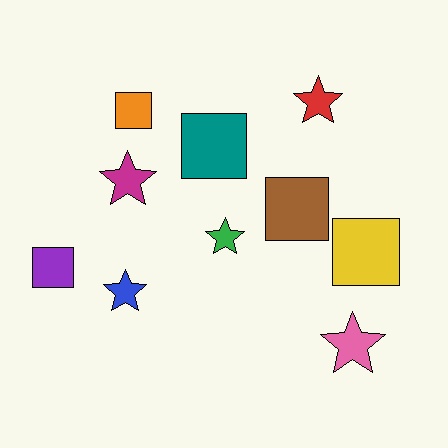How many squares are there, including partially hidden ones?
There are 5 squares.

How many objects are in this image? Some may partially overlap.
There are 10 objects.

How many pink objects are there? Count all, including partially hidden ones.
There is 1 pink object.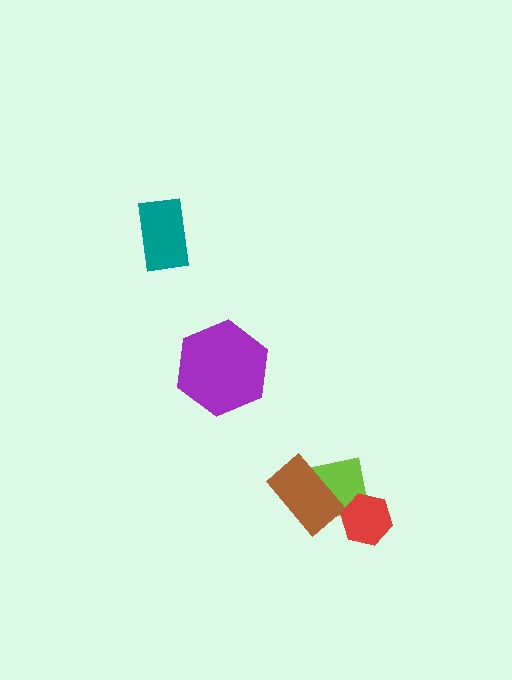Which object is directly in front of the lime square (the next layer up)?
The brown rectangle is directly in front of the lime square.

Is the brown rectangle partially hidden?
No, no other shape covers it.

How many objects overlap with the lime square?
2 objects overlap with the lime square.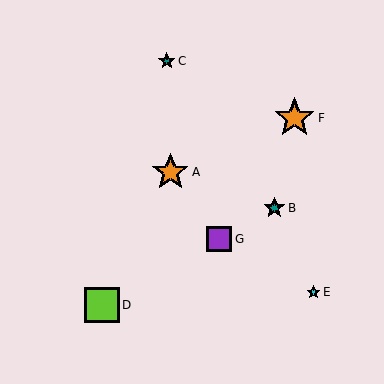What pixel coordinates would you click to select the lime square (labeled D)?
Click at (102, 305) to select the lime square D.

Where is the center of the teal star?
The center of the teal star is at (167, 61).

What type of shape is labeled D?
Shape D is a lime square.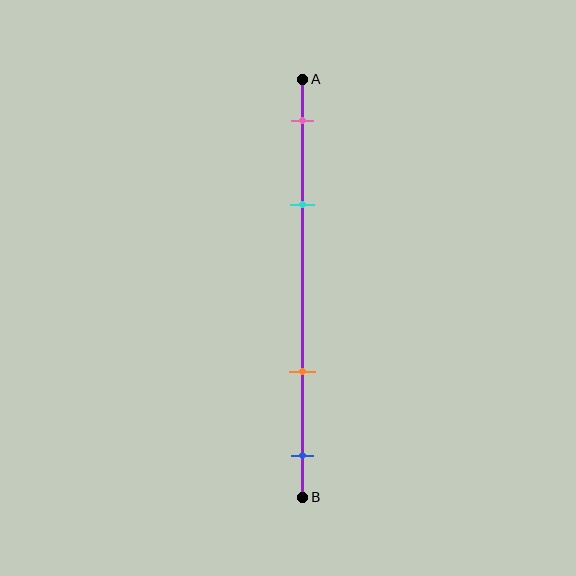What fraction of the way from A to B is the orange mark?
The orange mark is approximately 70% (0.7) of the way from A to B.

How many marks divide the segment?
There are 4 marks dividing the segment.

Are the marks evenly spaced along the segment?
No, the marks are not evenly spaced.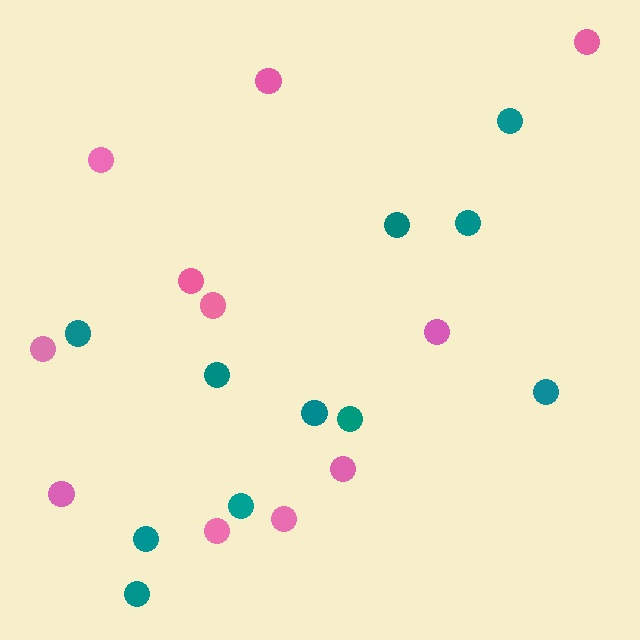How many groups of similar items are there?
There are 2 groups: one group of teal circles (11) and one group of pink circles (11).